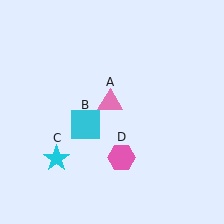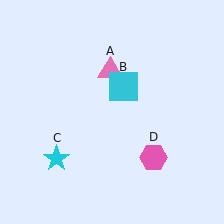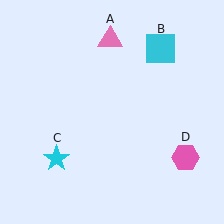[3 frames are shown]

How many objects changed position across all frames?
3 objects changed position: pink triangle (object A), cyan square (object B), pink hexagon (object D).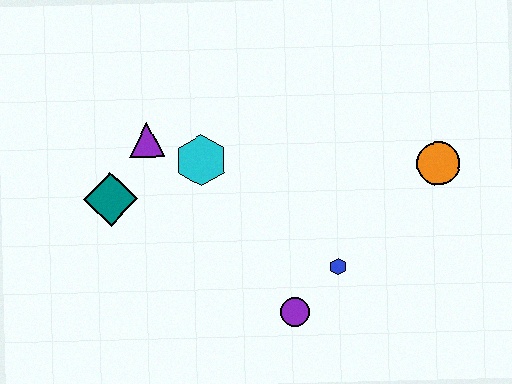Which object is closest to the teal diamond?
The purple triangle is closest to the teal diamond.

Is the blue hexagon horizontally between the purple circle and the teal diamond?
No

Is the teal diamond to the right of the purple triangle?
No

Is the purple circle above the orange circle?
No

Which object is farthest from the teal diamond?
The orange circle is farthest from the teal diamond.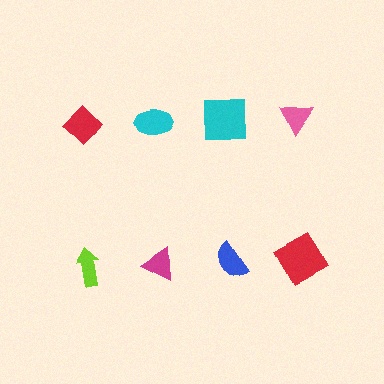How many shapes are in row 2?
4 shapes.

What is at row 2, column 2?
A magenta triangle.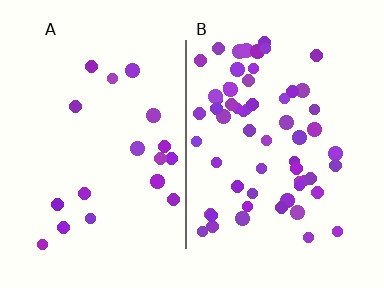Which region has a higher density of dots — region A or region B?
B (the right).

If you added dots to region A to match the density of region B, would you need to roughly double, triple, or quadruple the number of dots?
Approximately triple.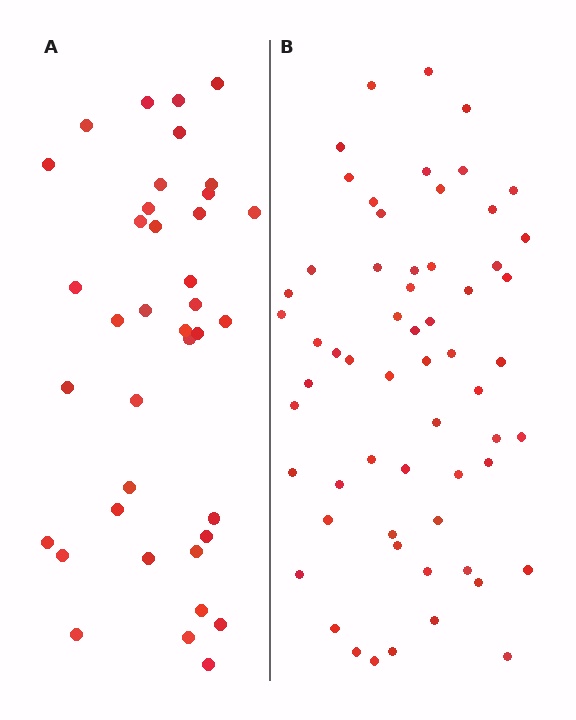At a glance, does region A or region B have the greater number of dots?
Region B (the right region) has more dots.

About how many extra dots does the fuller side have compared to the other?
Region B has approximately 20 more dots than region A.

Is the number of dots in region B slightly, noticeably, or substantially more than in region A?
Region B has substantially more. The ratio is roughly 1.6 to 1.